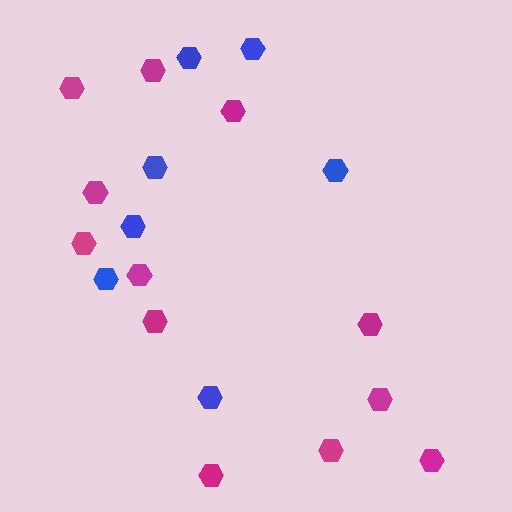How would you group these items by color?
There are 2 groups: one group of blue hexagons (7) and one group of magenta hexagons (12).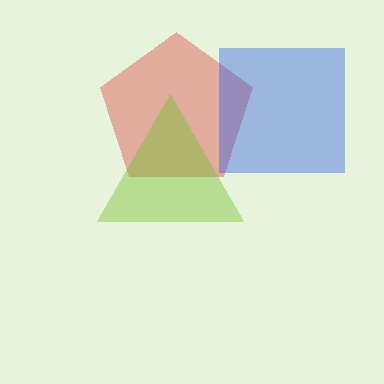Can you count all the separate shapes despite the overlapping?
Yes, there are 3 separate shapes.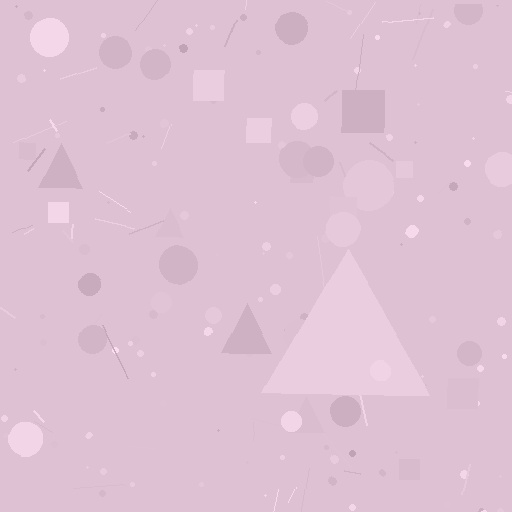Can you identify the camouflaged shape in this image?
The camouflaged shape is a triangle.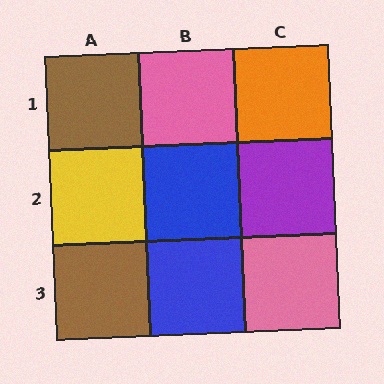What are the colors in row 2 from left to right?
Yellow, blue, purple.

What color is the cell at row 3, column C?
Pink.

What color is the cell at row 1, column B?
Pink.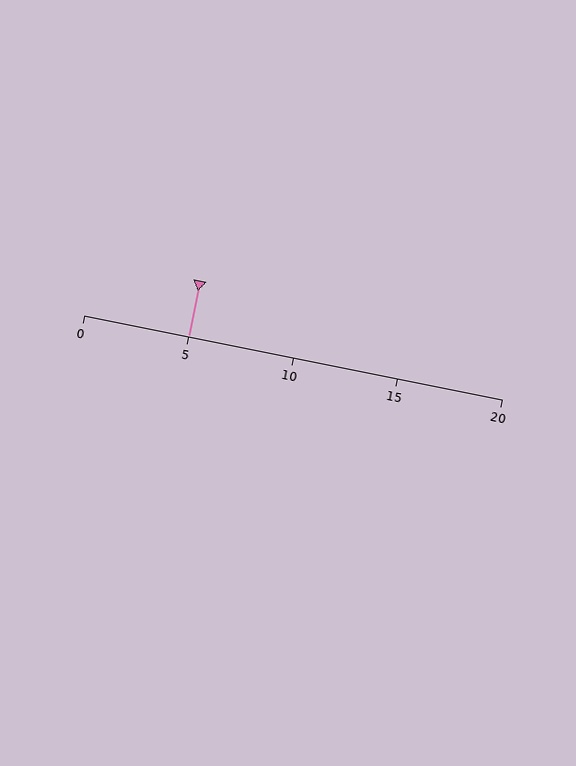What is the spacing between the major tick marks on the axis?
The major ticks are spaced 5 apart.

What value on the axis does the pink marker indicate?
The marker indicates approximately 5.